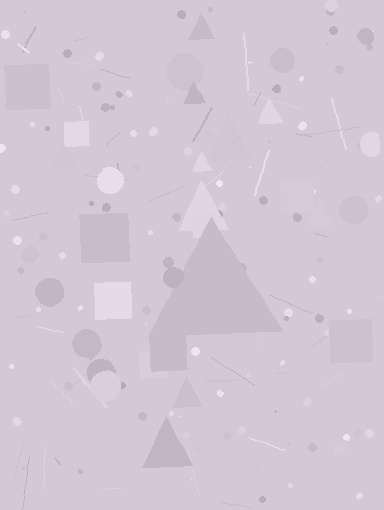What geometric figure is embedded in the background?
A triangle is embedded in the background.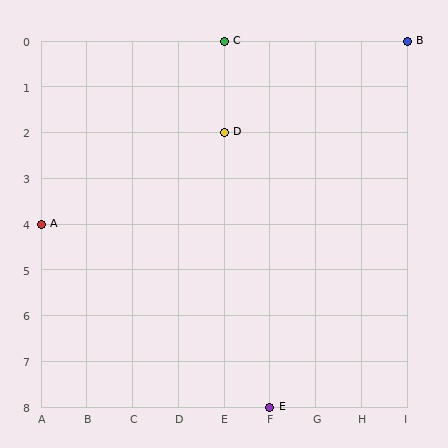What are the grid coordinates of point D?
Point D is at grid coordinates (E, 2).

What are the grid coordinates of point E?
Point E is at grid coordinates (F, 8).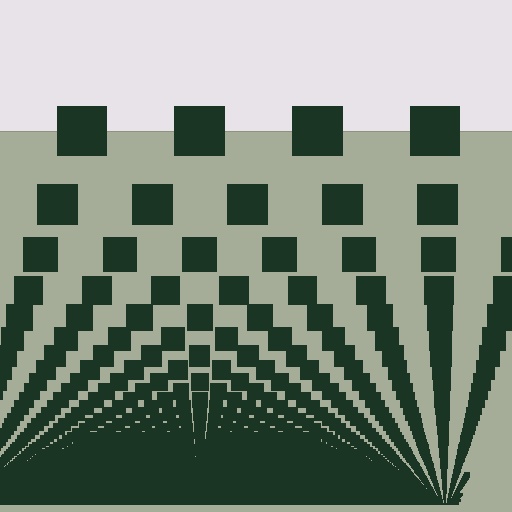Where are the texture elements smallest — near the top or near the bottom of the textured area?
Near the bottom.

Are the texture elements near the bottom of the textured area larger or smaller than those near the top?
Smaller. The gradient is inverted — elements near the bottom are smaller and denser.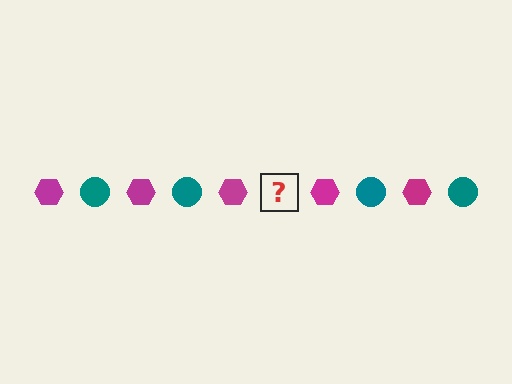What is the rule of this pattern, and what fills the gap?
The rule is that the pattern alternates between magenta hexagon and teal circle. The gap should be filled with a teal circle.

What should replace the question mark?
The question mark should be replaced with a teal circle.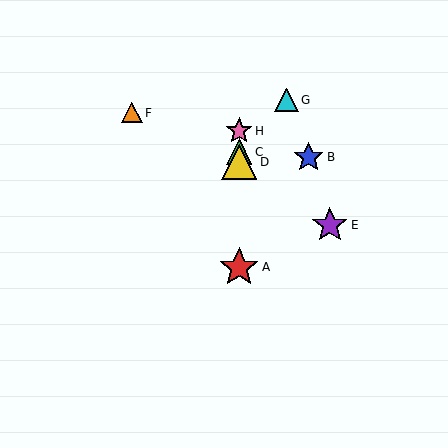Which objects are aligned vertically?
Objects A, C, D, H are aligned vertically.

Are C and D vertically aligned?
Yes, both are at x≈239.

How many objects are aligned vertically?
4 objects (A, C, D, H) are aligned vertically.